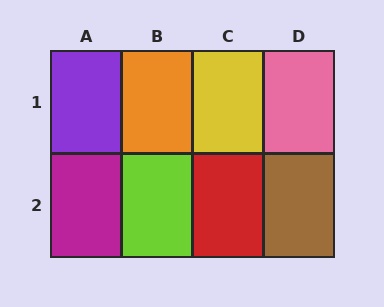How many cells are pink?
1 cell is pink.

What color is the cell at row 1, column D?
Pink.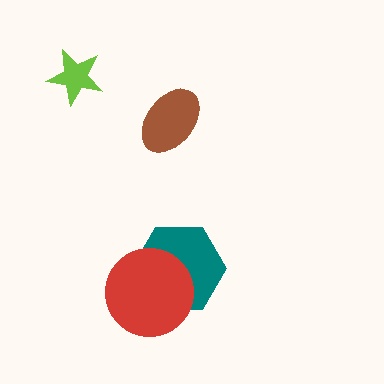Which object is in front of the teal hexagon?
The red circle is in front of the teal hexagon.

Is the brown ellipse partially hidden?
No, no other shape covers it.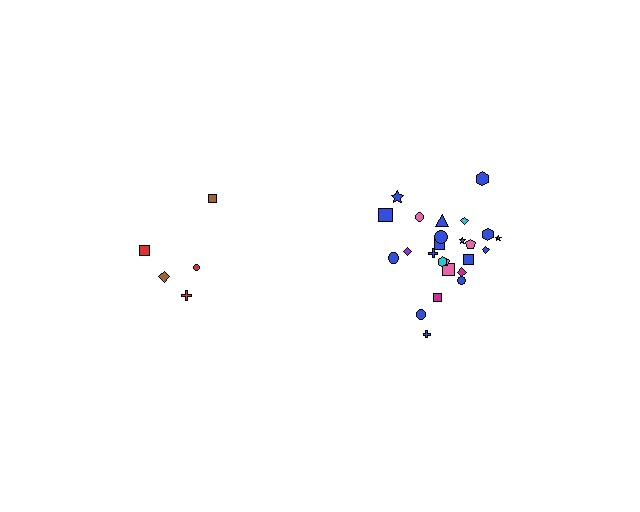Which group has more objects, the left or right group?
The right group.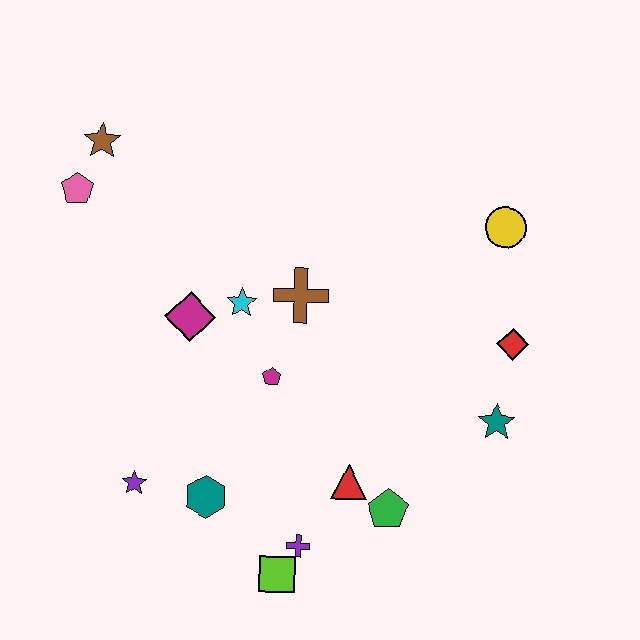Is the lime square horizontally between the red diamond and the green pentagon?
No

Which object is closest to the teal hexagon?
The purple star is closest to the teal hexagon.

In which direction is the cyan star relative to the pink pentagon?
The cyan star is to the right of the pink pentagon.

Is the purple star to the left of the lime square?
Yes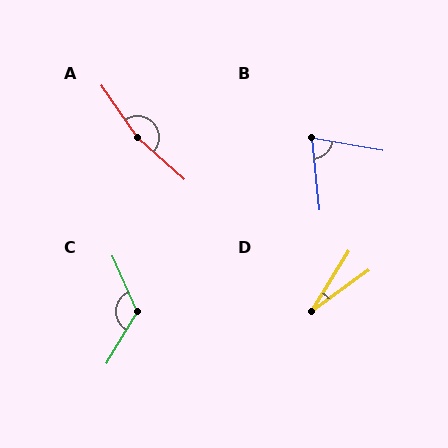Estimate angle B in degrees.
Approximately 74 degrees.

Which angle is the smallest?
D, at approximately 22 degrees.